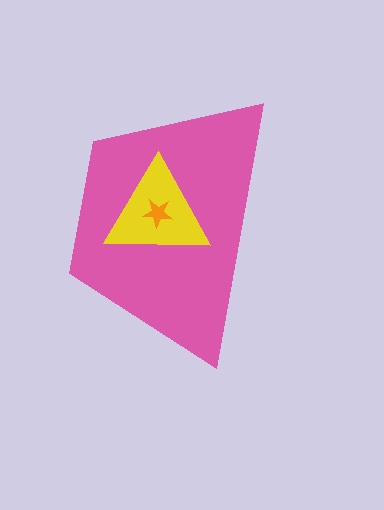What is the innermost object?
The orange star.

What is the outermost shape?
The pink trapezoid.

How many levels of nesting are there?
3.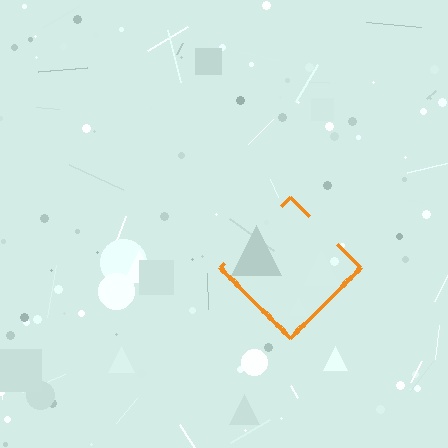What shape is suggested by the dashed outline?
The dashed outline suggests a diamond.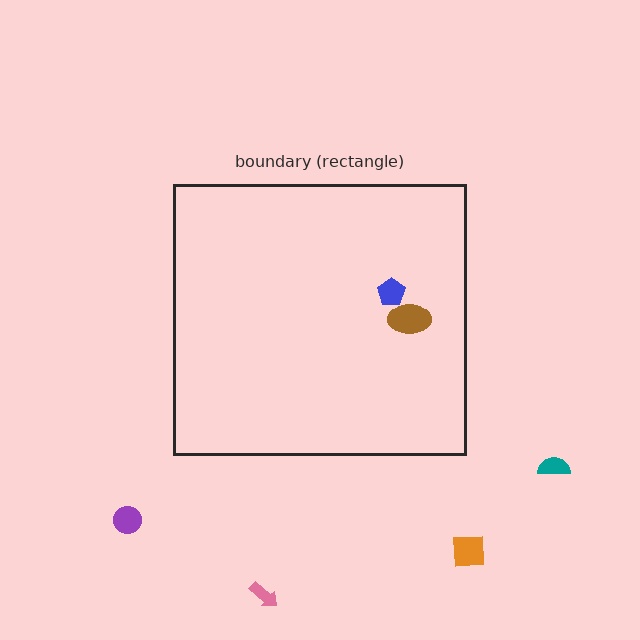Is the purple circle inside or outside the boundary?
Outside.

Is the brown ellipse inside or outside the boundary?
Inside.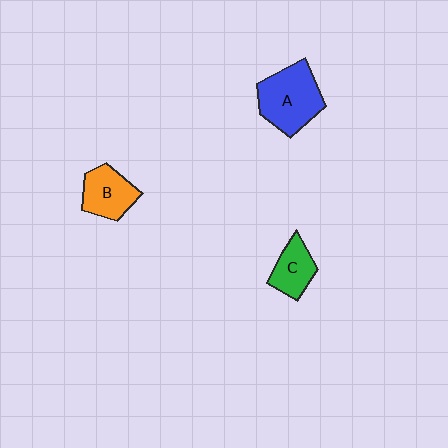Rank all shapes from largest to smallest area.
From largest to smallest: A (blue), B (orange), C (green).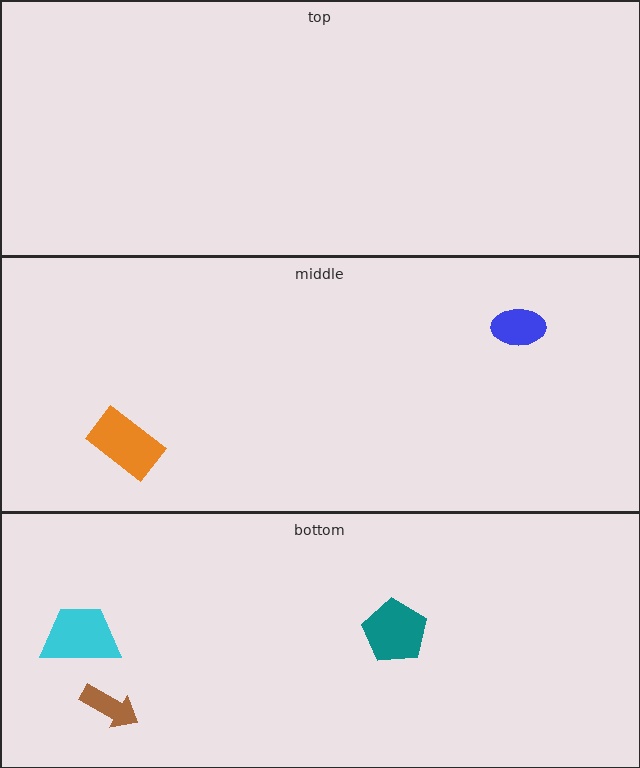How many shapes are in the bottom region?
3.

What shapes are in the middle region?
The blue ellipse, the orange rectangle.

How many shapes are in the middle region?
2.